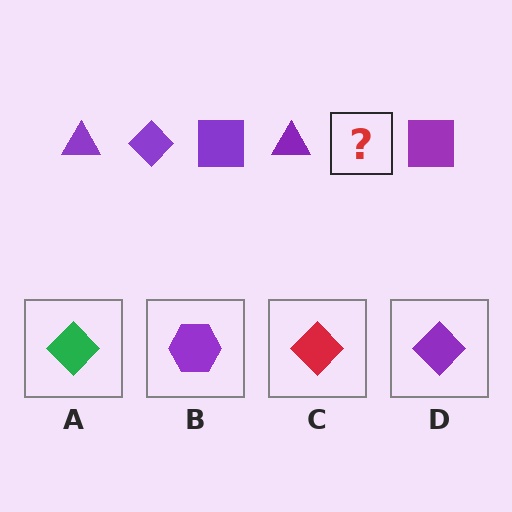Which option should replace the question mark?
Option D.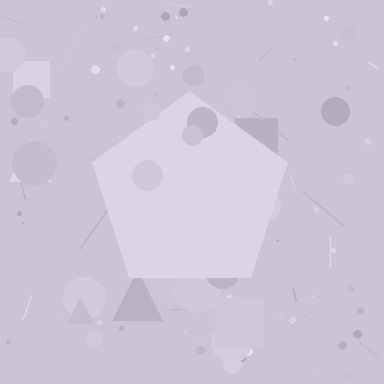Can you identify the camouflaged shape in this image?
The camouflaged shape is a pentagon.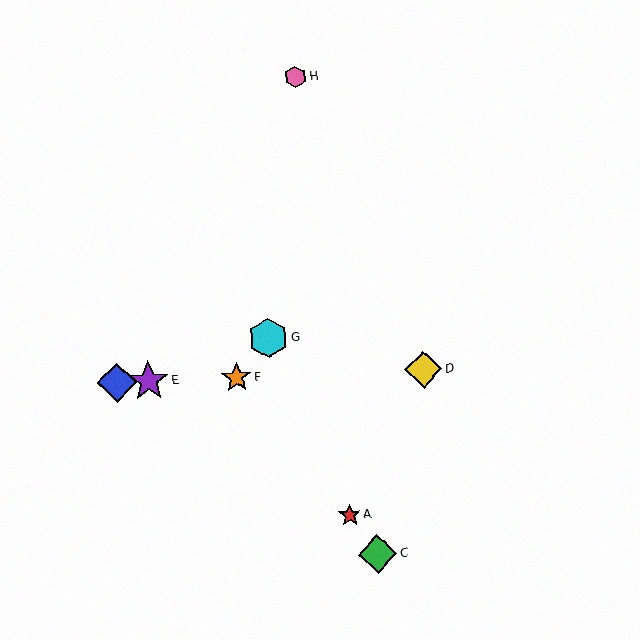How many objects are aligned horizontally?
4 objects (B, D, E, F) are aligned horizontally.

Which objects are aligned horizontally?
Objects B, D, E, F are aligned horizontally.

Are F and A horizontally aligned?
No, F is at y≈378 and A is at y≈515.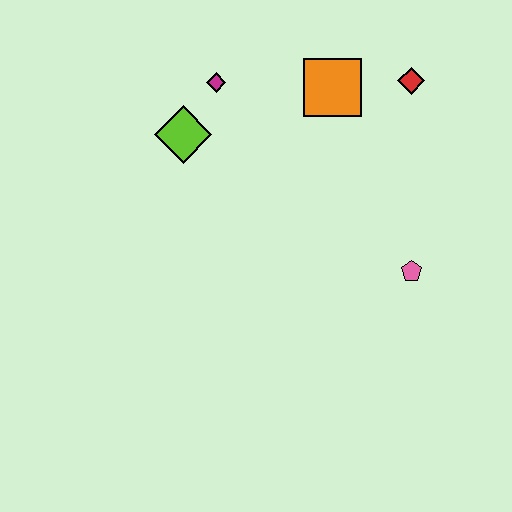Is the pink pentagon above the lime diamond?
No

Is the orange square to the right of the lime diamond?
Yes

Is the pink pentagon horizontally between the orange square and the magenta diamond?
No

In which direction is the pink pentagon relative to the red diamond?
The pink pentagon is below the red diamond.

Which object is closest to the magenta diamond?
The lime diamond is closest to the magenta diamond.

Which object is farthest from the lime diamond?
The pink pentagon is farthest from the lime diamond.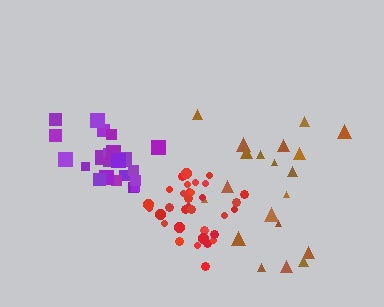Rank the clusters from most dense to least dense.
red, purple, brown.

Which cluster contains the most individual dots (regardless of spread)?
Red (33).